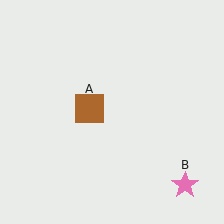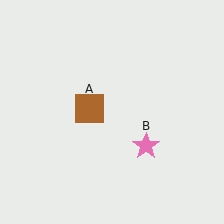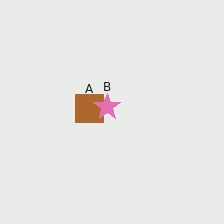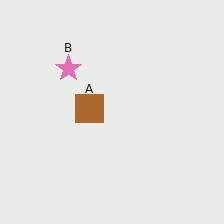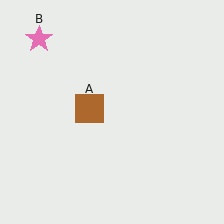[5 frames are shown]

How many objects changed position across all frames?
1 object changed position: pink star (object B).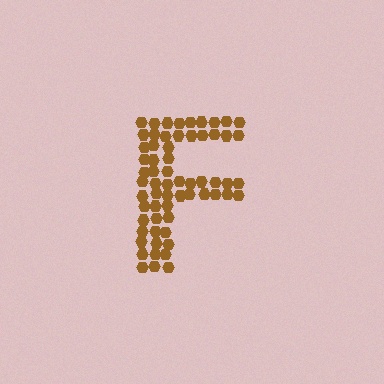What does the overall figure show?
The overall figure shows the letter F.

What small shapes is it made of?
It is made of small hexagons.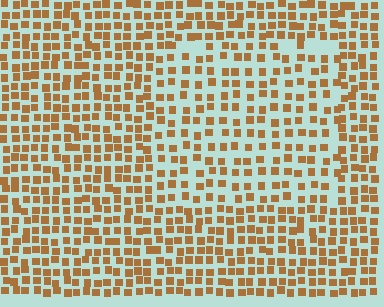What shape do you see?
I see a rectangle.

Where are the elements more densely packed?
The elements are more densely packed outside the rectangle boundary.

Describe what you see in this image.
The image contains small brown elements arranged at two different densities. A rectangle-shaped region is visible where the elements are less densely packed than the surrounding area.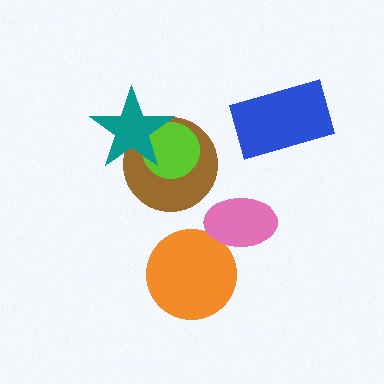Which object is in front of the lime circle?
The teal star is in front of the lime circle.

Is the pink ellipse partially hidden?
No, no other shape covers it.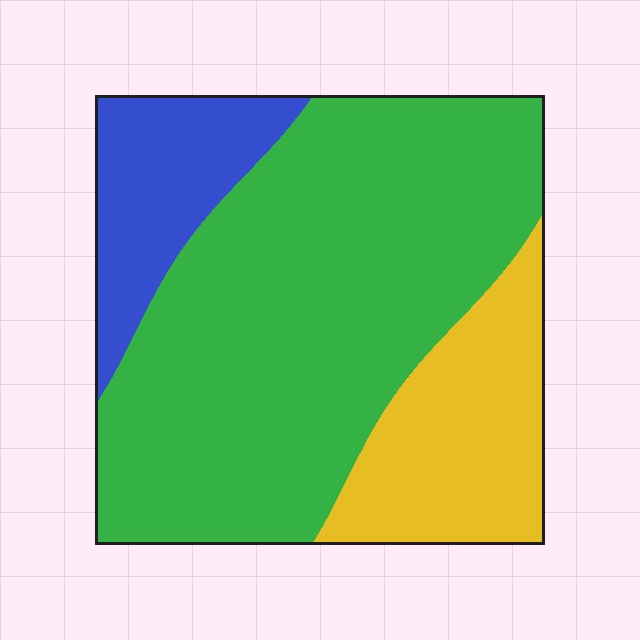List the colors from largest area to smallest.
From largest to smallest: green, yellow, blue.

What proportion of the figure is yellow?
Yellow takes up between a sixth and a third of the figure.